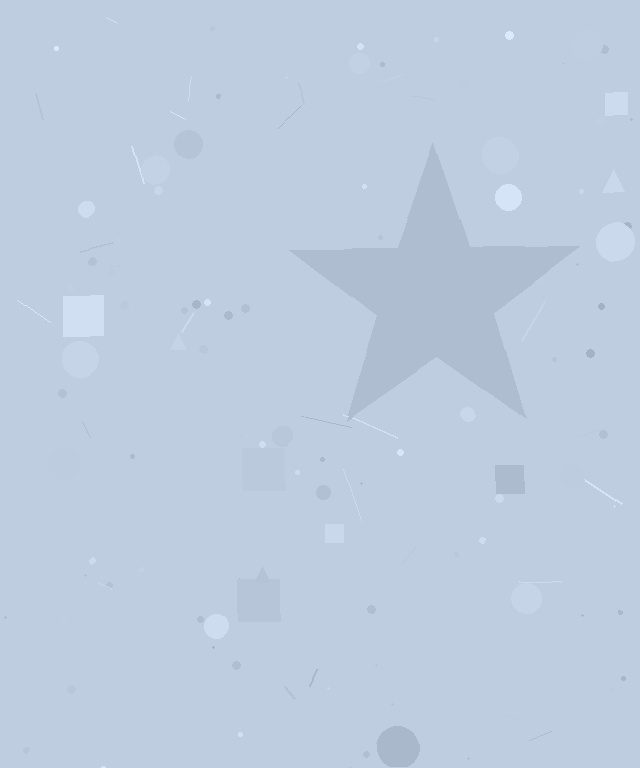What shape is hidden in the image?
A star is hidden in the image.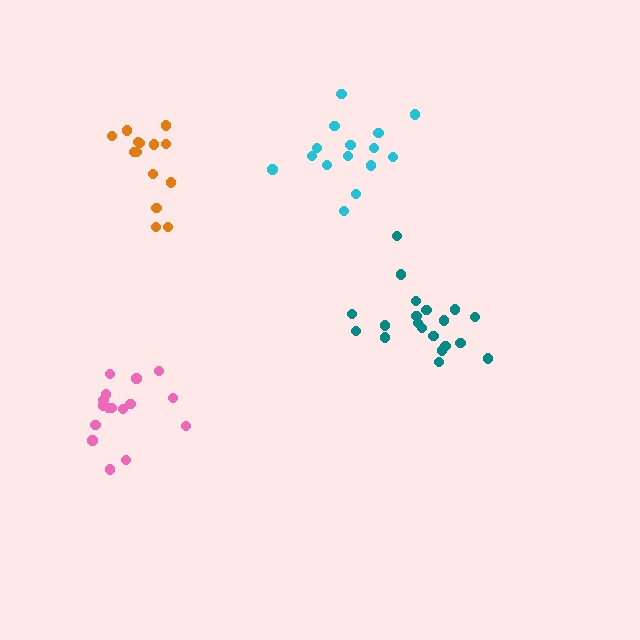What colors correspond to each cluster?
The clusters are colored: pink, cyan, teal, orange.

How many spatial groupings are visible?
There are 4 spatial groupings.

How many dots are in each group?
Group 1: 16 dots, Group 2: 15 dots, Group 3: 20 dots, Group 4: 14 dots (65 total).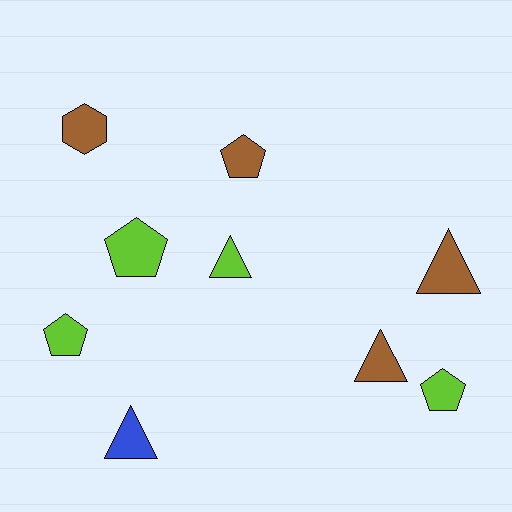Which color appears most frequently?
Lime, with 4 objects.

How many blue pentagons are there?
There are no blue pentagons.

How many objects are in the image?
There are 9 objects.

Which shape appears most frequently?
Pentagon, with 4 objects.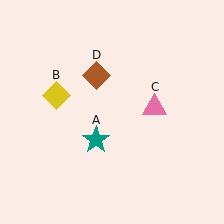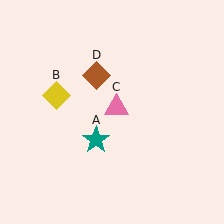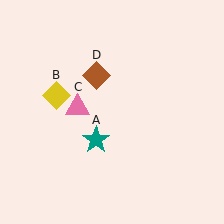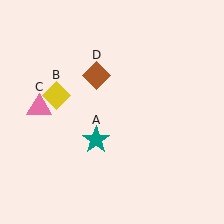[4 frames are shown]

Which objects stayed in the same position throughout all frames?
Teal star (object A) and yellow diamond (object B) and brown diamond (object D) remained stationary.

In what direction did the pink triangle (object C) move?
The pink triangle (object C) moved left.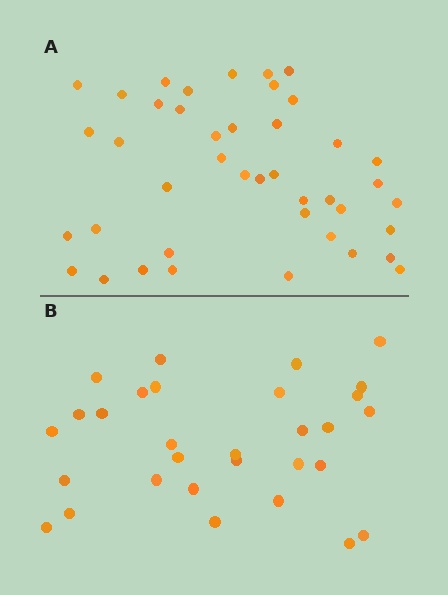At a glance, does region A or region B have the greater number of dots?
Region A (the top region) has more dots.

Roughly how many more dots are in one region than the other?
Region A has roughly 12 or so more dots than region B.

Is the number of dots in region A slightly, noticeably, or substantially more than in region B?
Region A has noticeably more, but not dramatically so. The ratio is roughly 1.4 to 1.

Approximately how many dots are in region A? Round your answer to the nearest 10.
About 40 dots. (The exact count is 42, which rounds to 40.)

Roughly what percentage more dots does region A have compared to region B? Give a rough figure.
About 40% more.